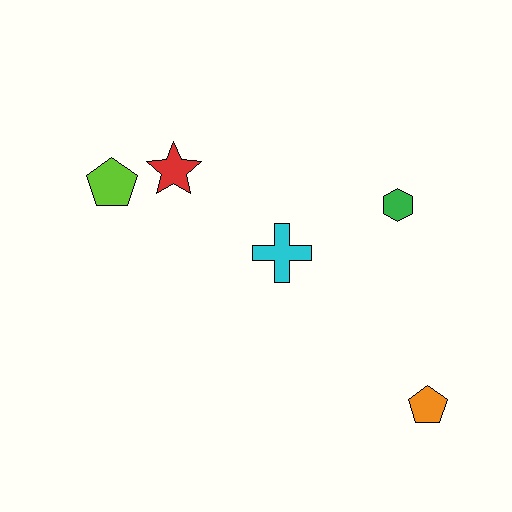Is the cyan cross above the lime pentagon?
No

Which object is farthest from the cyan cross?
The orange pentagon is farthest from the cyan cross.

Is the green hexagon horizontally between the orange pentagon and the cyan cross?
Yes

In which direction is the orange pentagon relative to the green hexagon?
The orange pentagon is below the green hexagon.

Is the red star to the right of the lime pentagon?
Yes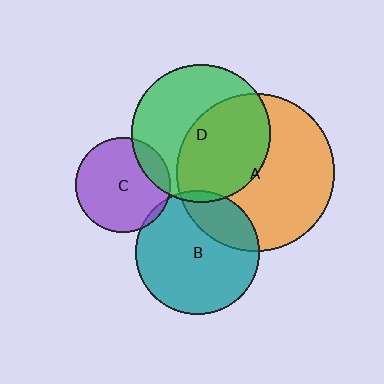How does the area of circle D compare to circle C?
Approximately 2.1 times.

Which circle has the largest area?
Circle A (orange).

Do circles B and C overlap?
Yes.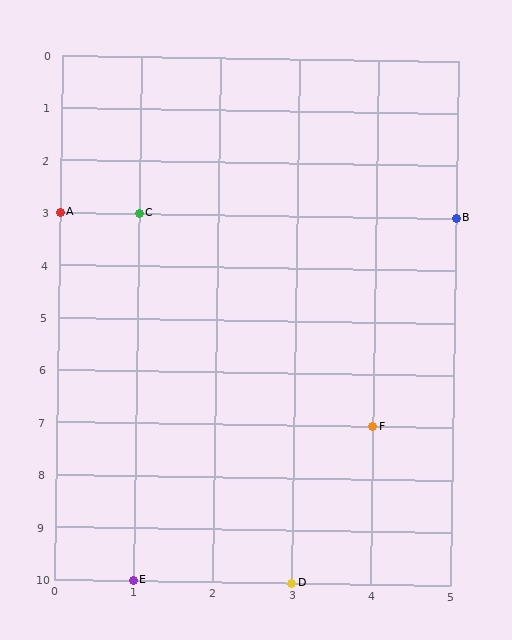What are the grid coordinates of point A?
Point A is at grid coordinates (0, 3).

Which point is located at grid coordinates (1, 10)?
Point E is at (1, 10).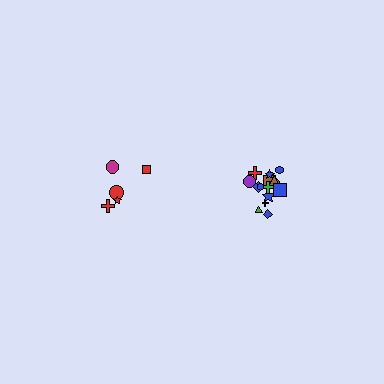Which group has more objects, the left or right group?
The right group.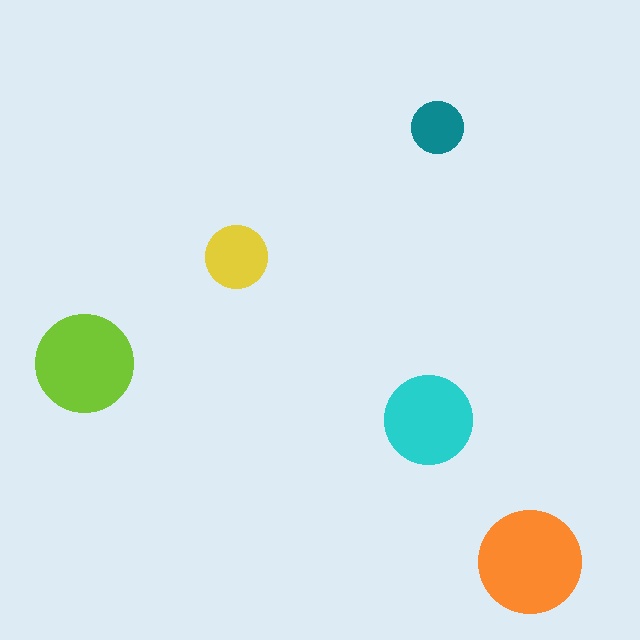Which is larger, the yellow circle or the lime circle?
The lime one.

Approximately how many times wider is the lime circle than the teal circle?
About 2 times wider.